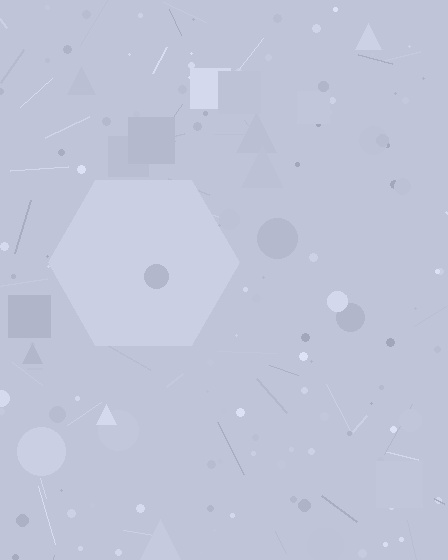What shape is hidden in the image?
A hexagon is hidden in the image.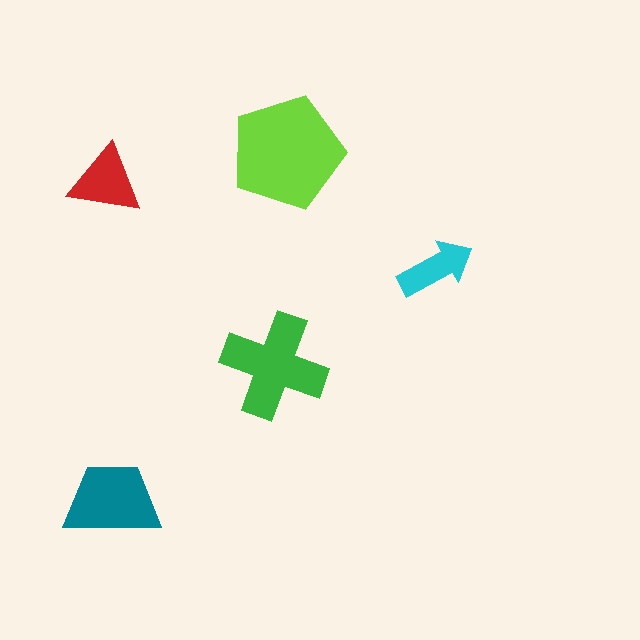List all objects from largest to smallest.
The lime pentagon, the green cross, the teal trapezoid, the red triangle, the cyan arrow.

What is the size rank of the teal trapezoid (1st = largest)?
3rd.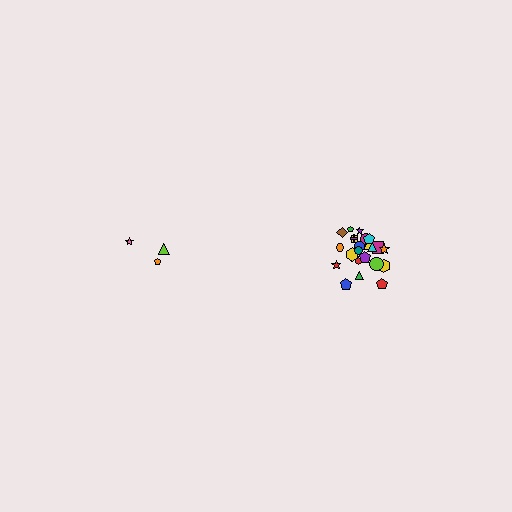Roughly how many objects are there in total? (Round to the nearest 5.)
Roughly 30 objects in total.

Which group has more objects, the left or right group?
The right group.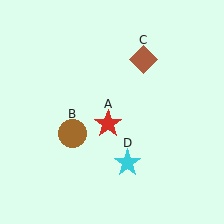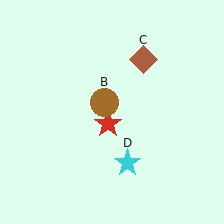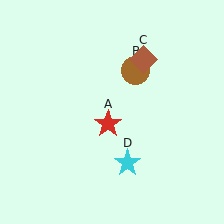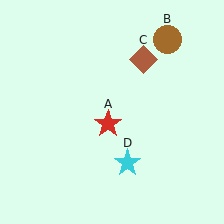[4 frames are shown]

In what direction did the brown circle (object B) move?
The brown circle (object B) moved up and to the right.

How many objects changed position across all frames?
1 object changed position: brown circle (object B).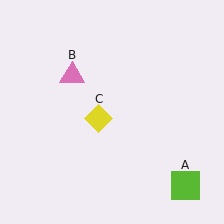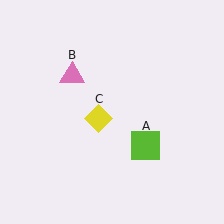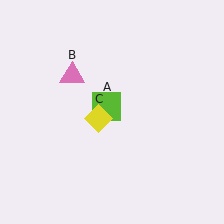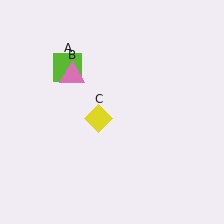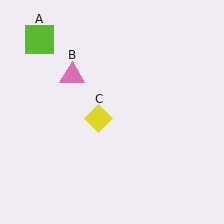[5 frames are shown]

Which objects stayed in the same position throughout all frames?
Pink triangle (object B) and yellow diamond (object C) remained stationary.